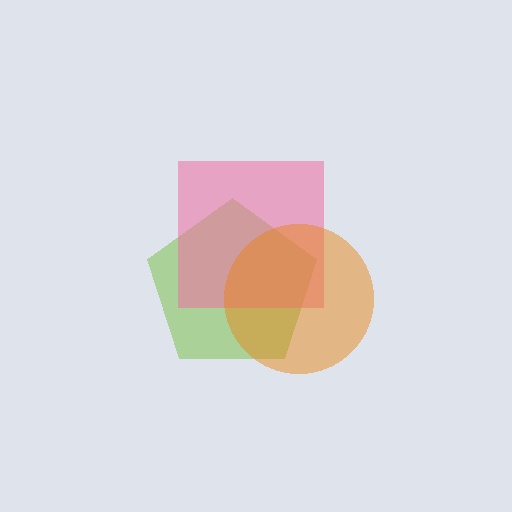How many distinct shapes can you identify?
There are 3 distinct shapes: a lime pentagon, a pink square, an orange circle.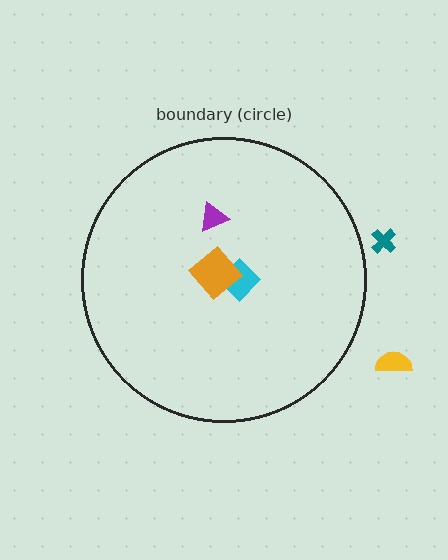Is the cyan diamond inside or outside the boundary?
Inside.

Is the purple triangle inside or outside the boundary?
Inside.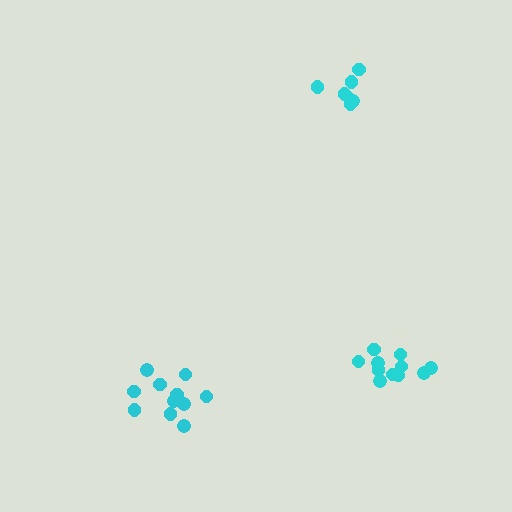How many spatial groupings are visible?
There are 3 spatial groupings.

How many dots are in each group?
Group 1: 11 dots, Group 2: 11 dots, Group 3: 7 dots (29 total).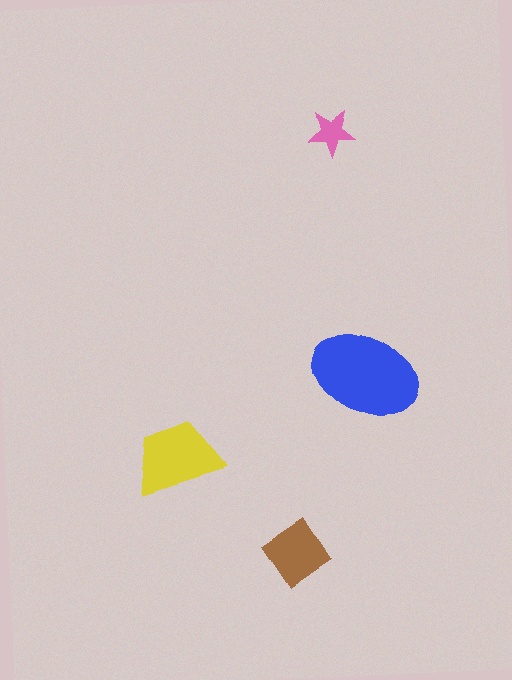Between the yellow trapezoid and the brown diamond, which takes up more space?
The yellow trapezoid.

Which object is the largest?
The blue ellipse.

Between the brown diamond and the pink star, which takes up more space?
The brown diamond.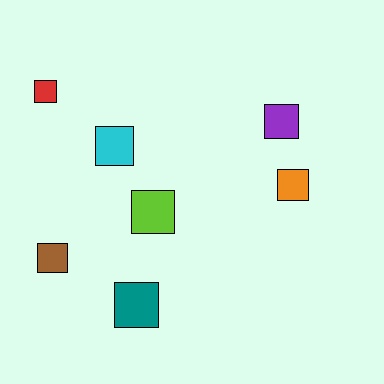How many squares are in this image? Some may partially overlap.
There are 7 squares.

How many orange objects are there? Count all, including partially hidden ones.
There is 1 orange object.